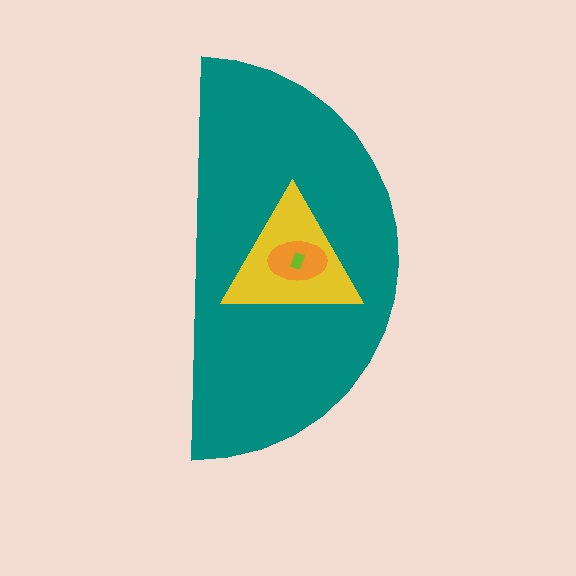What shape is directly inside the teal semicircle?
The yellow triangle.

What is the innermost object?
The lime rectangle.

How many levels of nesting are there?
4.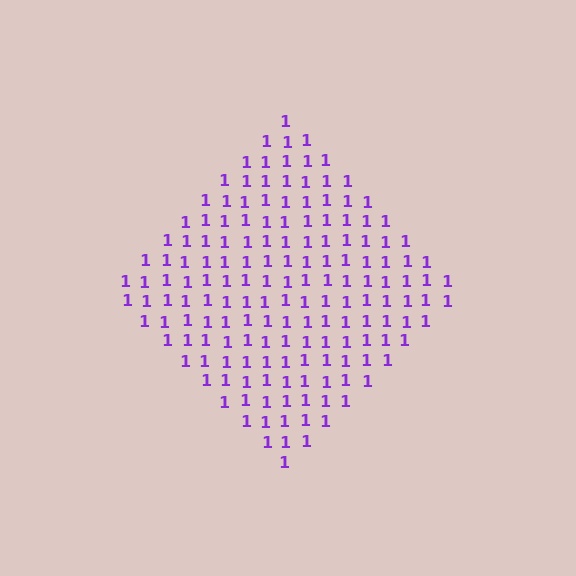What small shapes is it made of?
It is made of small digit 1's.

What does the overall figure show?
The overall figure shows a diamond.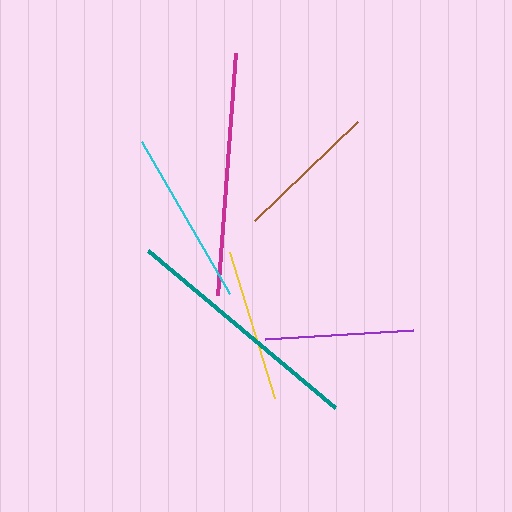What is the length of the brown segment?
The brown segment is approximately 143 pixels long.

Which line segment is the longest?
The teal line is the longest at approximately 244 pixels.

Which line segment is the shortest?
The brown line is the shortest at approximately 143 pixels.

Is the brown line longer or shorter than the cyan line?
The cyan line is longer than the brown line.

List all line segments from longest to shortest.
From longest to shortest: teal, magenta, cyan, yellow, purple, brown.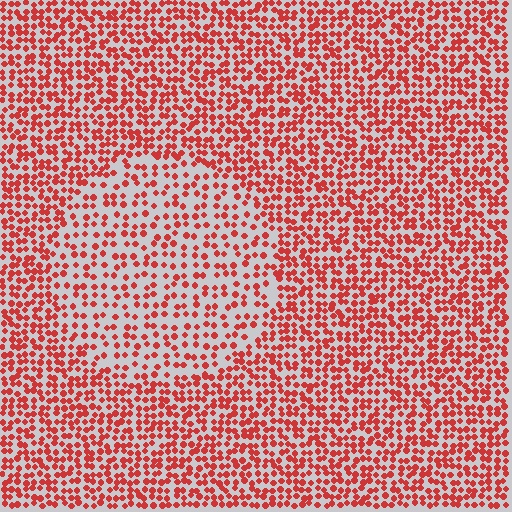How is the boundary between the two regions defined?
The boundary is defined by a change in element density (approximately 1.8x ratio). All elements are the same color, size, and shape.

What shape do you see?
I see a circle.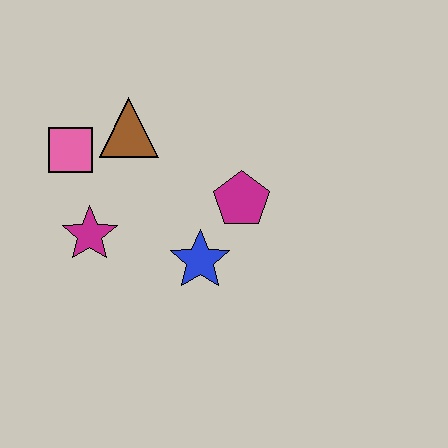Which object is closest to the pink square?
The brown triangle is closest to the pink square.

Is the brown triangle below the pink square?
No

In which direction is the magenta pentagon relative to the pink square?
The magenta pentagon is to the right of the pink square.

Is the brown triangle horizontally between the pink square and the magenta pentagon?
Yes